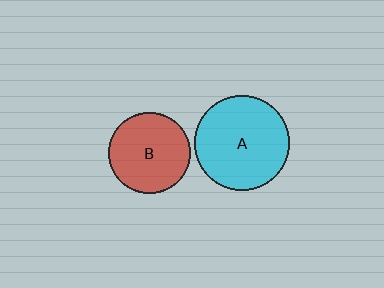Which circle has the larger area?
Circle A (cyan).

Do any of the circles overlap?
No, none of the circles overlap.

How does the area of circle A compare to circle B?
Approximately 1.4 times.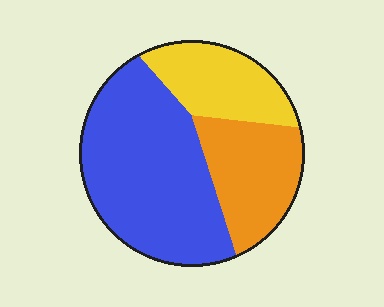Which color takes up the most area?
Blue, at roughly 55%.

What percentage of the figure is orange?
Orange takes up about one quarter (1/4) of the figure.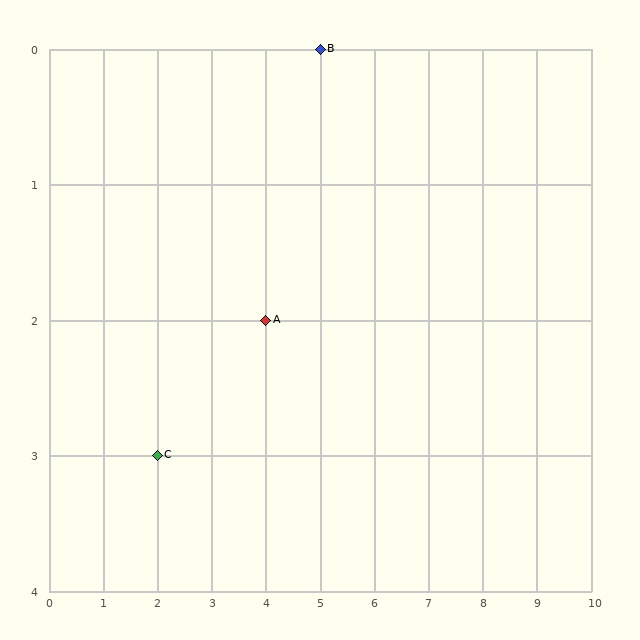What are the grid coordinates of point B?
Point B is at grid coordinates (5, 0).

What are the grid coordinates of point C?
Point C is at grid coordinates (2, 3).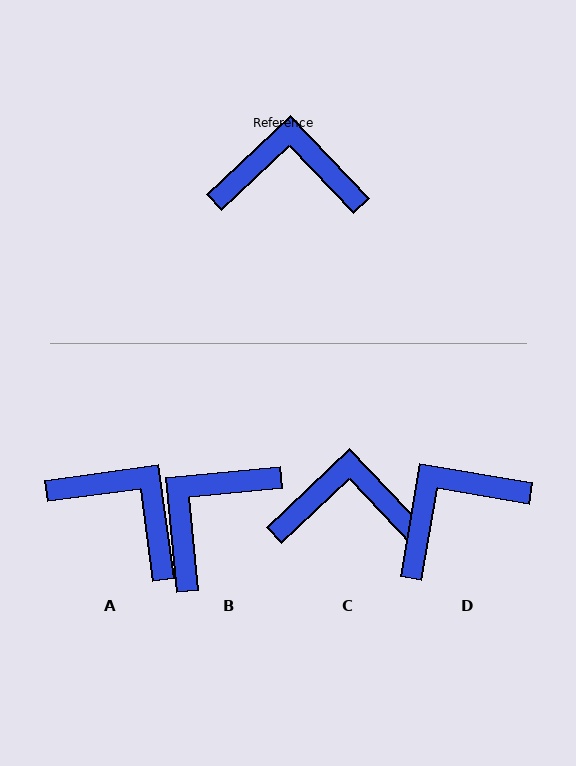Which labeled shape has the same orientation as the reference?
C.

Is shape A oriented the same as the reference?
No, it is off by about 36 degrees.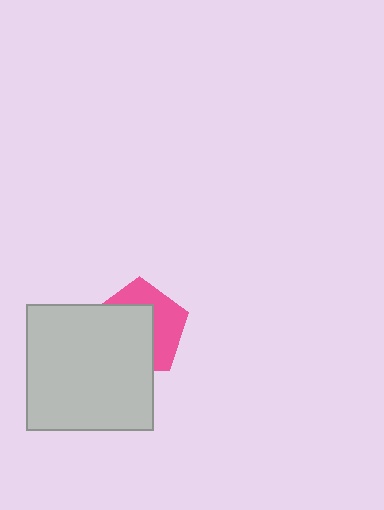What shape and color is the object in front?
The object in front is a light gray square.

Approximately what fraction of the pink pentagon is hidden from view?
Roughly 57% of the pink pentagon is hidden behind the light gray square.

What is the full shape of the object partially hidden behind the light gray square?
The partially hidden object is a pink pentagon.